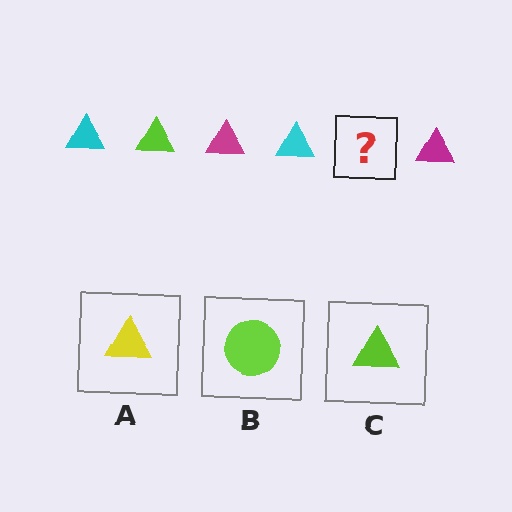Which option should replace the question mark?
Option C.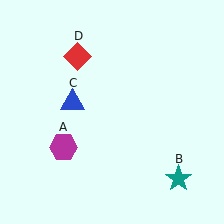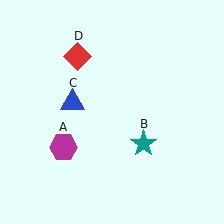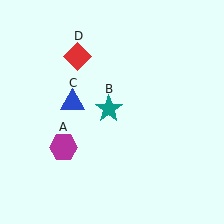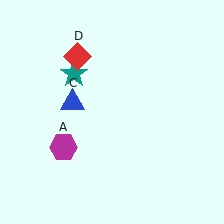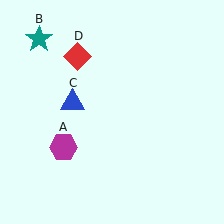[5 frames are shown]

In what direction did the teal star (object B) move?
The teal star (object B) moved up and to the left.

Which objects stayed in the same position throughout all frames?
Magenta hexagon (object A) and blue triangle (object C) and red diamond (object D) remained stationary.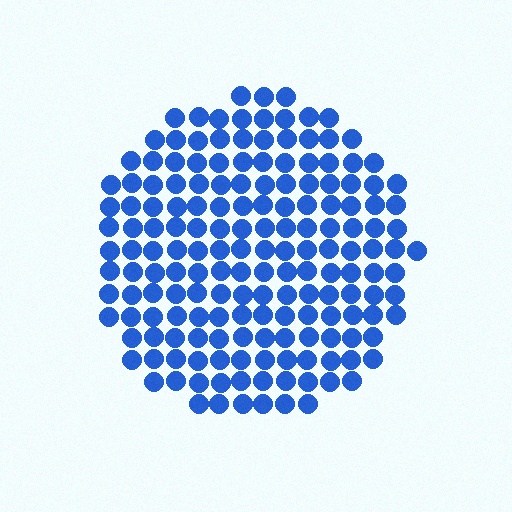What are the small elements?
The small elements are circles.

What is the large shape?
The large shape is a circle.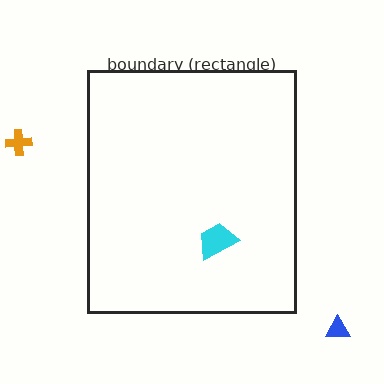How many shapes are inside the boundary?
1 inside, 2 outside.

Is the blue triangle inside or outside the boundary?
Outside.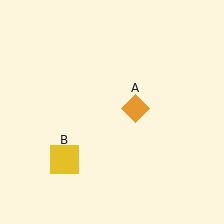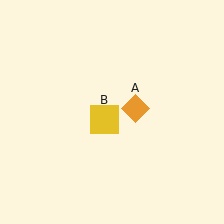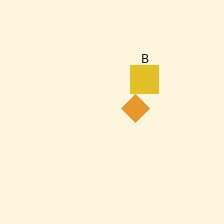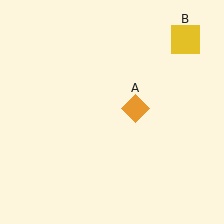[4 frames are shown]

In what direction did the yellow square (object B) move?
The yellow square (object B) moved up and to the right.